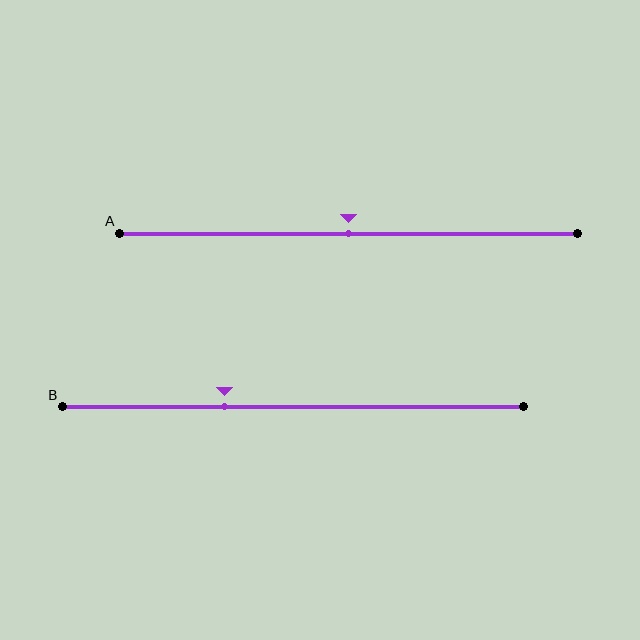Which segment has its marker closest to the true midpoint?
Segment A has its marker closest to the true midpoint.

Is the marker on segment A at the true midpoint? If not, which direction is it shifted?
Yes, the marker on segment A is at the true midpoint.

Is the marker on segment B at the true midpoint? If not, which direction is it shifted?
No, the marker on segment B is shifted to the left by about 15% of the segment length.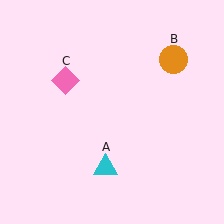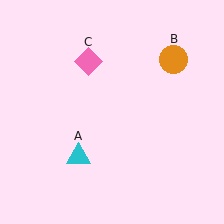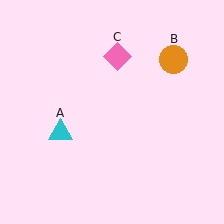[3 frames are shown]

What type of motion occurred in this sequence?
The cyan triangle (object A), pink diamond (object C) rotated clockwise around the center of the scene.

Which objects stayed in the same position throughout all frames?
Orange circle (object B) remained stationary.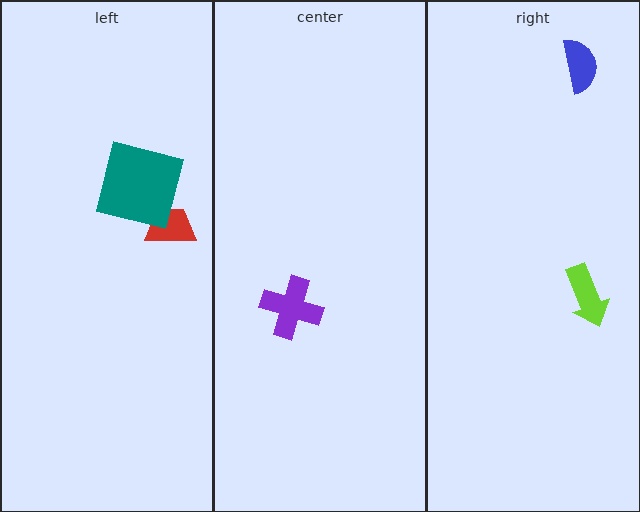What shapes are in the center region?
The purple cross.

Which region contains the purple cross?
The center region.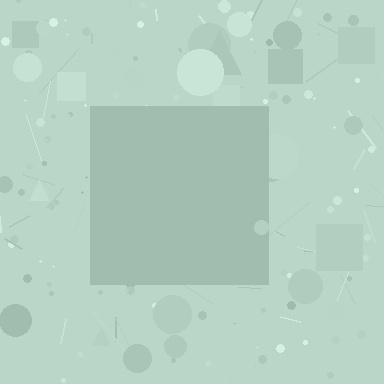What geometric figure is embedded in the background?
A square is embedded in the background.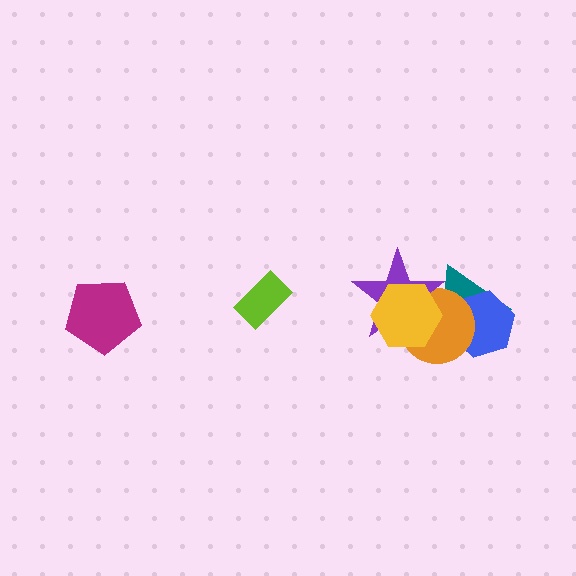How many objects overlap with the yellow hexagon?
3 objects overlap with the yellow hexagon.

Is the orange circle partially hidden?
Yes, it is partially covered by another shape.